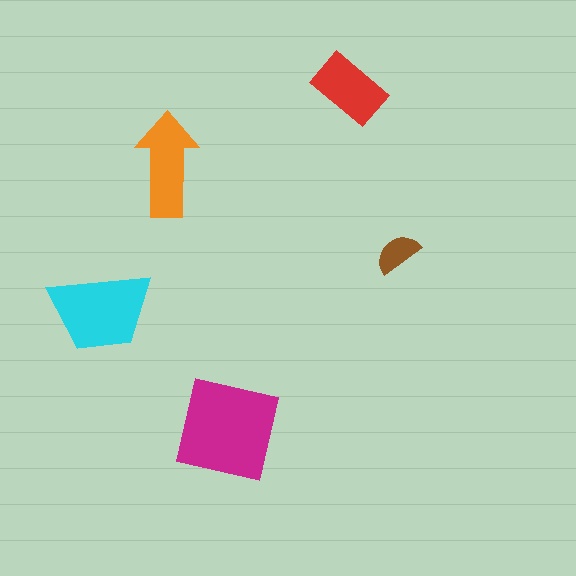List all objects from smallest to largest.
The brown semicircle, the red rectangle, the orange arrow, the cyan trapezoid, the magenta square.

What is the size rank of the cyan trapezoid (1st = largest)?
2nd.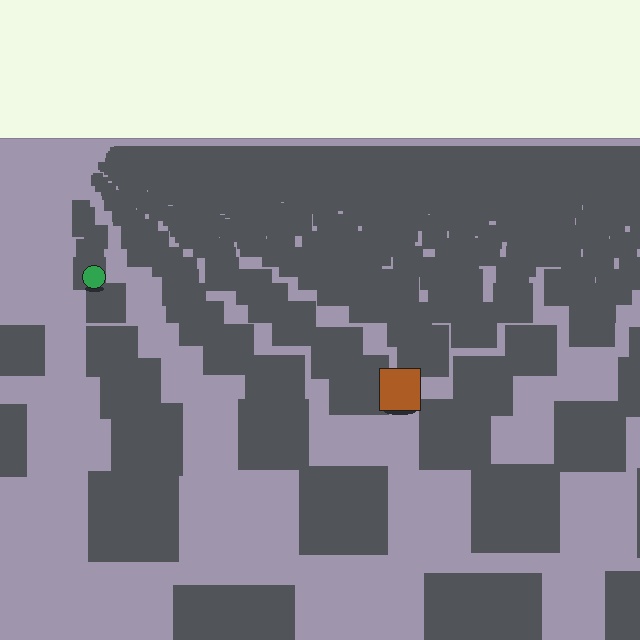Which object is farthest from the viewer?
The green circle is farthest from the viewer. It appears smaller and the ground texture around it is denser.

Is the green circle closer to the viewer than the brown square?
No. The brown square is closer — you can tell from the texture gradient: the ground texture is coarser near it.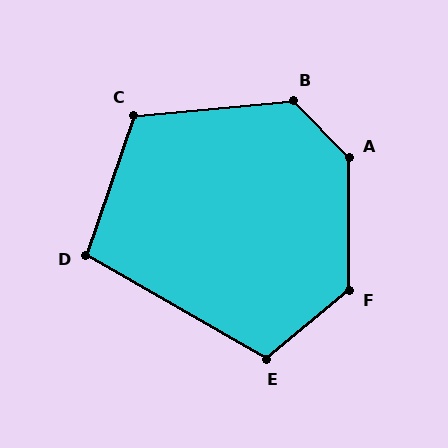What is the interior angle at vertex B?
Approximately 129 degrees (obtuse).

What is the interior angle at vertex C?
Approximately 114 degrees (obtuse).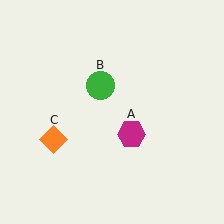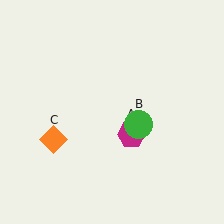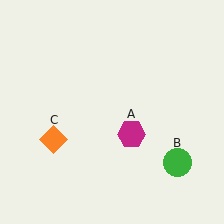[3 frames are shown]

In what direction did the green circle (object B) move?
The green circle (object B) moved down and to the right.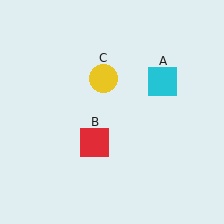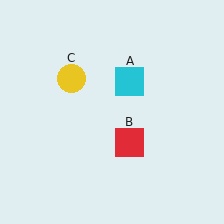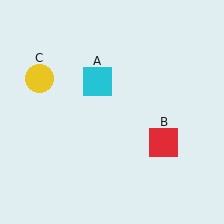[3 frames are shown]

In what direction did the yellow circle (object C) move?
The yellow circle (object C) moved left.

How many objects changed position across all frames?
3 objects changed position: cyan square (object A), red square (object B), yellow circle (object C).